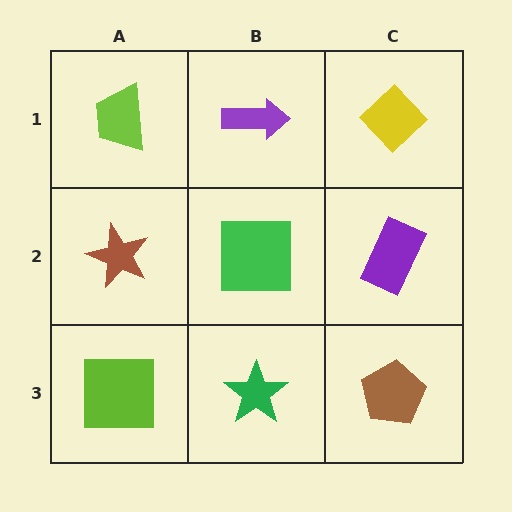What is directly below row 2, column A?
A lime square.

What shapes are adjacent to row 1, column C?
A purple rectangle (row 2, column C), a purple arrow (row 1, column B).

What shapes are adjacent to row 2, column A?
A lime trapezoid (row 1, column A), a lime square (row 3, column A), a green square (row 2, column B).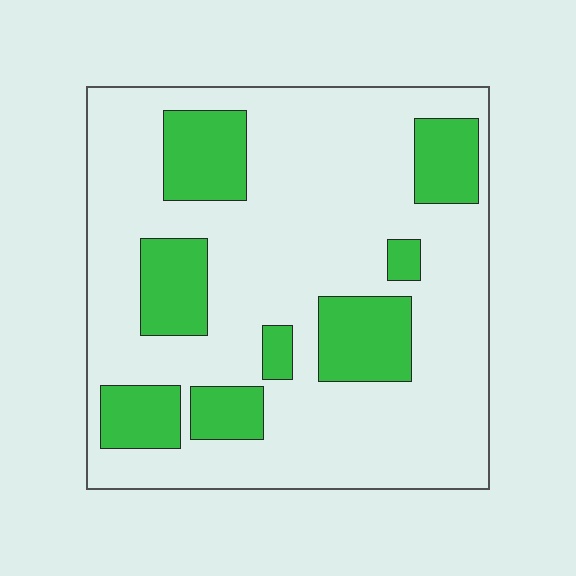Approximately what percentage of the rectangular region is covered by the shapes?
Approximately 25%.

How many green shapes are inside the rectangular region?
8.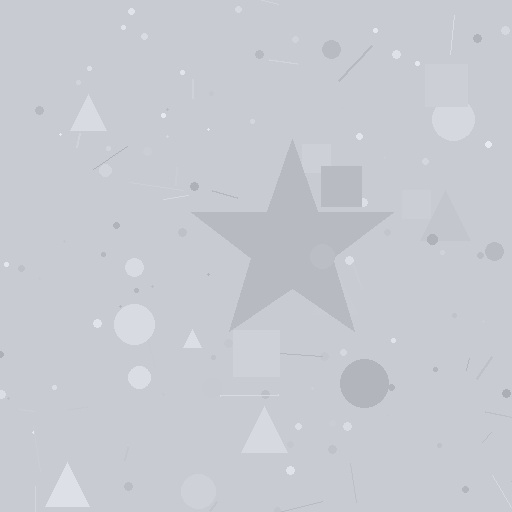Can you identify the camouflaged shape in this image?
The camouflaged shape is a star.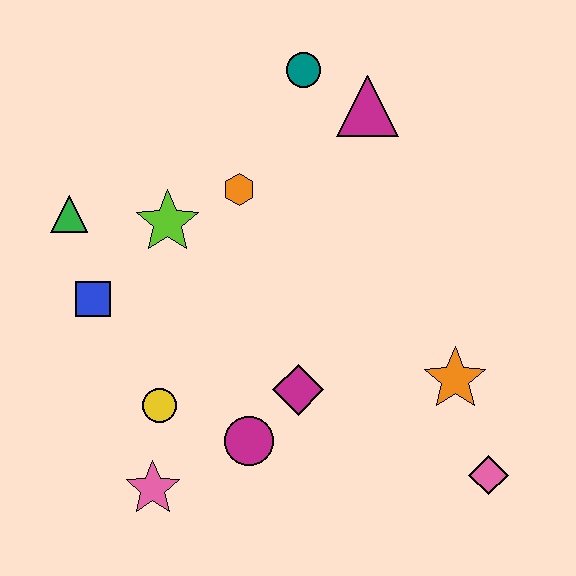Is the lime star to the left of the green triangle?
No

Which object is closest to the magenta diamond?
The magenta circle is closest to the magenta diamond.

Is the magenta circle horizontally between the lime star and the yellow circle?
No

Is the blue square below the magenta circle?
No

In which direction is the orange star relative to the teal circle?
The orange star is below the teal circle.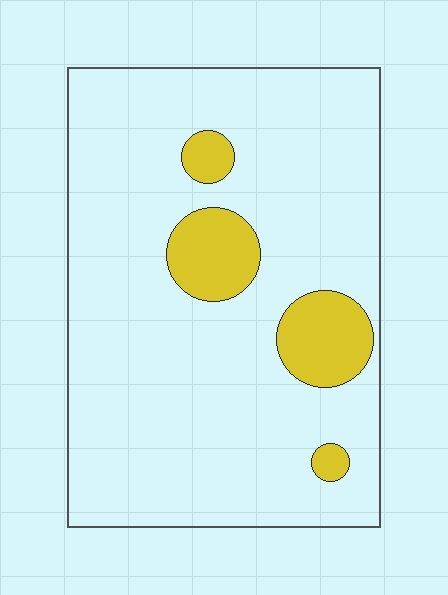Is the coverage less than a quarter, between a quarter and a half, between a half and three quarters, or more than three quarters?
Less than a quarter.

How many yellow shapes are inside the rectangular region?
4.